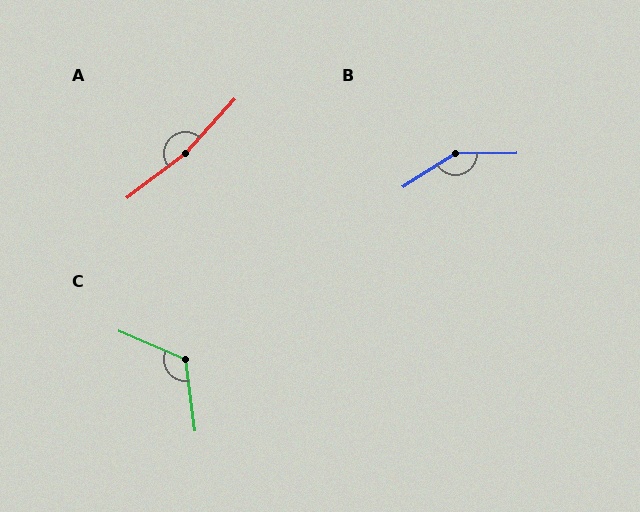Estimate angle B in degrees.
Approximately 148 degrees.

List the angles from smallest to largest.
C (121°), B (148°), A (169°).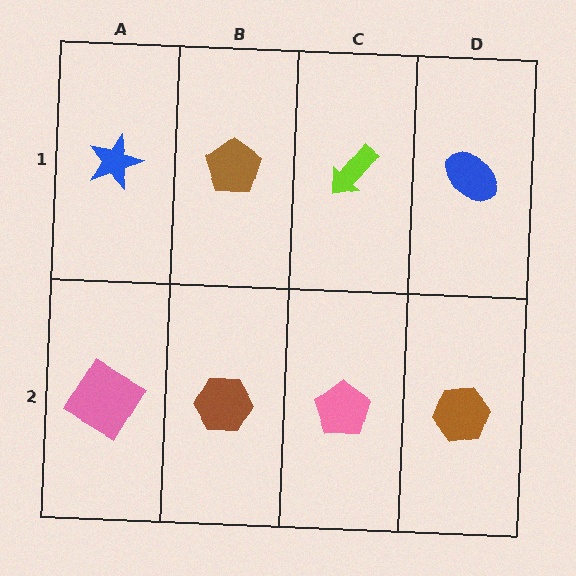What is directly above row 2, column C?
A lime arrow.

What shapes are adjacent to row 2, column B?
A brown pentagon (row 1, column B), a pink diamond (row 2, column A), a pink pentagon (row 2, column C).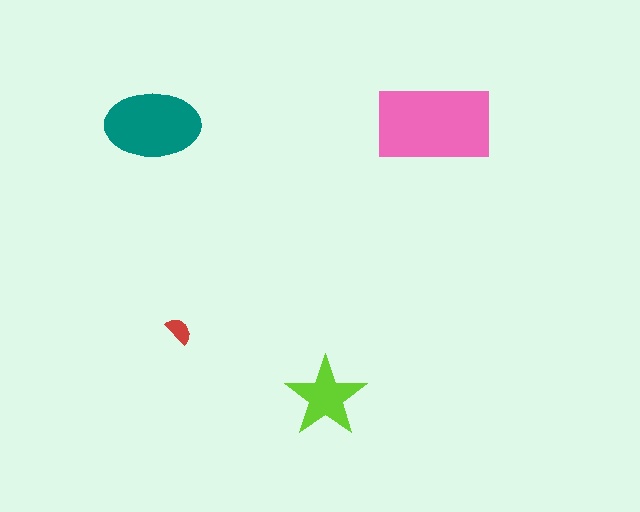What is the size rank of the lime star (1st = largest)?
3rd.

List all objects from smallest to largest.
The red semicircle, the lime star, the teal ellipse, the pink rectangle.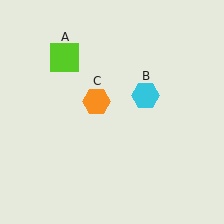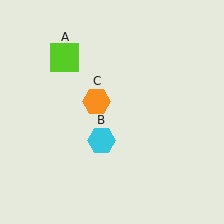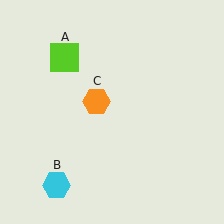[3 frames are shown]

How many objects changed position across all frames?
1 object changed position: cyan hexagon (object B).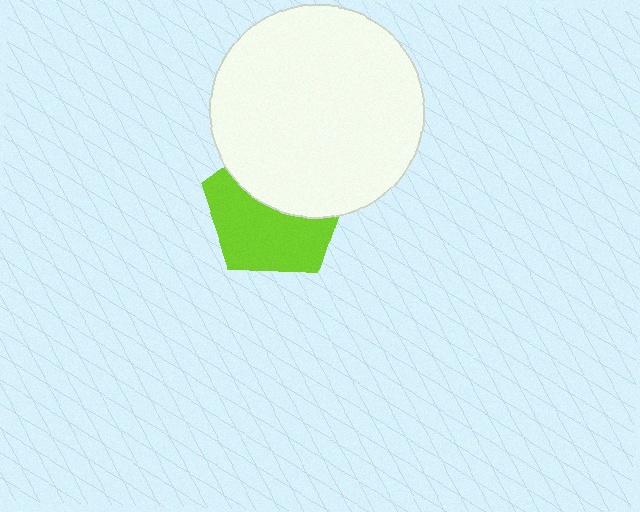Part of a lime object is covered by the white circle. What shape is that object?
It is a pentagon.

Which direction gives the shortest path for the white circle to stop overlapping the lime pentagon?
Moving up gives the shortest separation.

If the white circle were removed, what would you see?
You would see the complete lime pentagon.